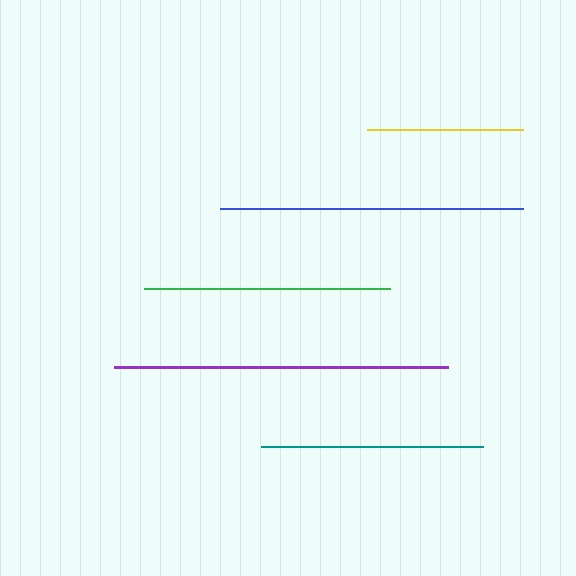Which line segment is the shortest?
The yellow line is the shortest at approximately 156 pixels.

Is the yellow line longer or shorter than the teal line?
The teal line is longer than the yellow line.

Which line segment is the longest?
The purple line is the longest at approximately 335 pixels.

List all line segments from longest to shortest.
From longest to shortest: purple, blue, green, teal, yellow.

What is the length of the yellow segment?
The yellow segment is approximately 156 pixels long.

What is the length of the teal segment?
The teal segment is approximately 222 pixels long.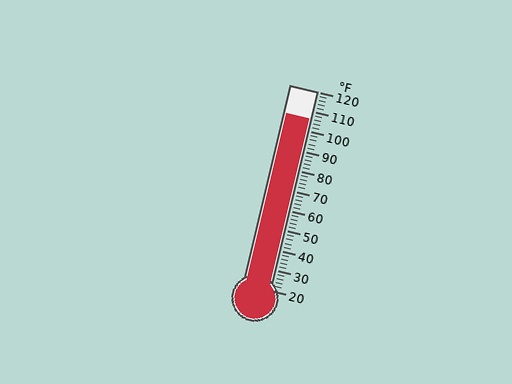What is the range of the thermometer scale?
The thermometer scale ranges from 20°F to 120°F.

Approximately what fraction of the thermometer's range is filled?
The thermometer is filled to approximately 85% of its range.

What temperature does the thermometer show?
The thermometer shows approximately 106°F.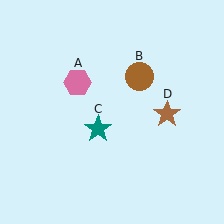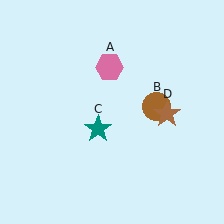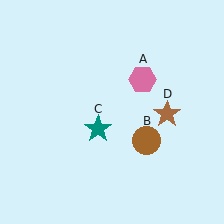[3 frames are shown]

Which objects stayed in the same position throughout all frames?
Teal star (object C) and brown star (object D) remained stationary.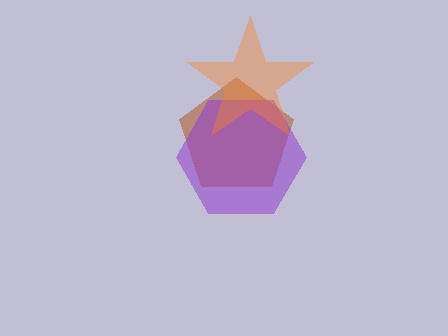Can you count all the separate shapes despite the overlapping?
Yes, there are 3 separate shapes.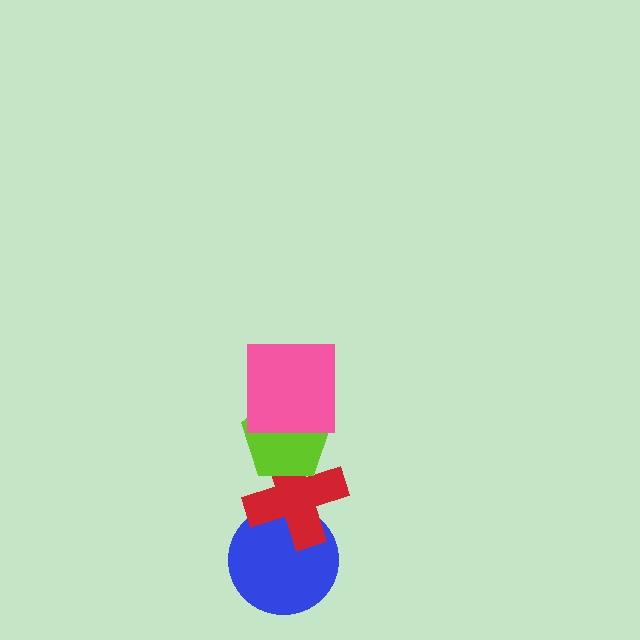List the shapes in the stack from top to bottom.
From top to bottom: the pink square, the lime pentagon, the red cross, the blue circle.